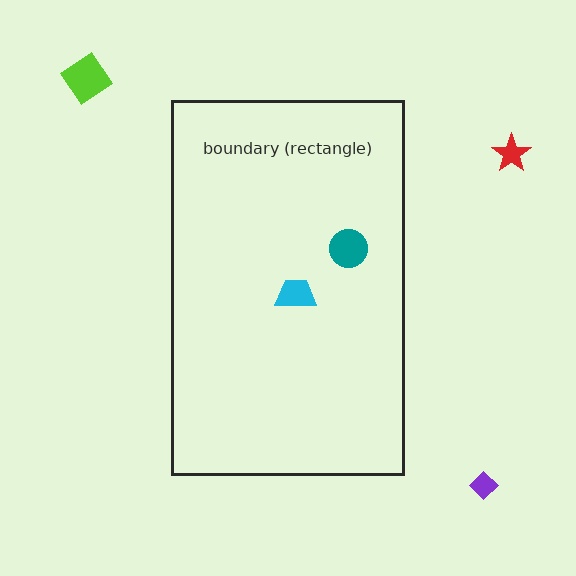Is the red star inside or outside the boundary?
Outside.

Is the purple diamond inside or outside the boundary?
Outside.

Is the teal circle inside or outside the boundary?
Inside.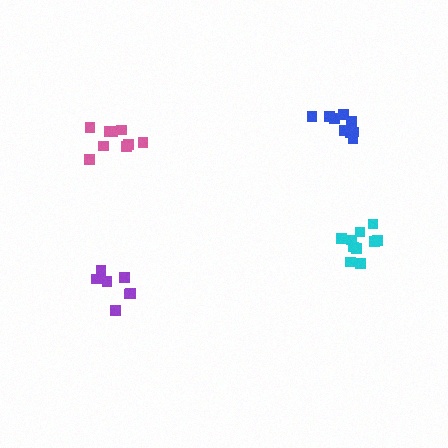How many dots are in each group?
Group 1: 10 dots, Group 2: 9 dots, Group 3: 7 dots, Group 4: 9 dots (35 total).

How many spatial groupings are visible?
There are 4 spatial groupings.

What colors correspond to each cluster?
The clusters are colored: cyan, pink, purple, blue.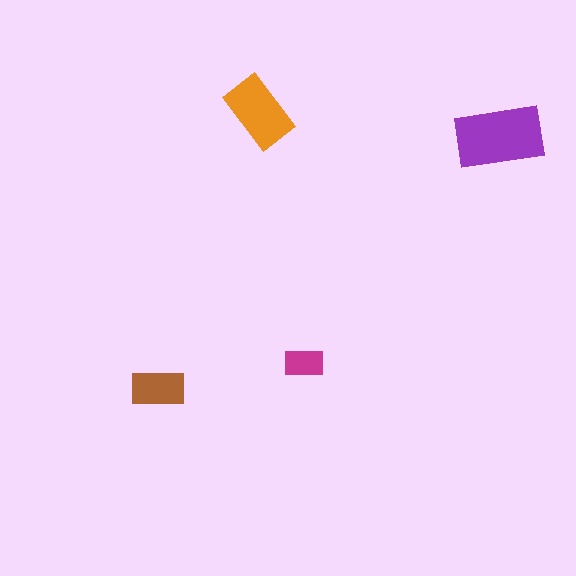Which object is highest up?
The orange rectangle is topmost.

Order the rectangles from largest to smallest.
the purple one, the orange one, the brown one, the magenta one.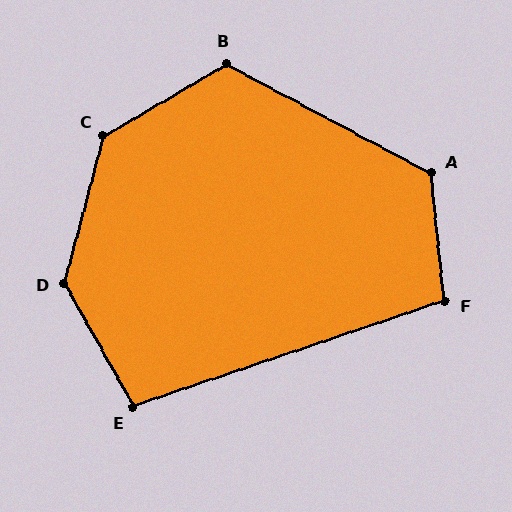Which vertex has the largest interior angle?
D, at approximately 136 degrees.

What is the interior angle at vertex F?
Approximately 103 degrees (obtuse).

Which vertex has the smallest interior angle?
E, at approximately 101 degrees.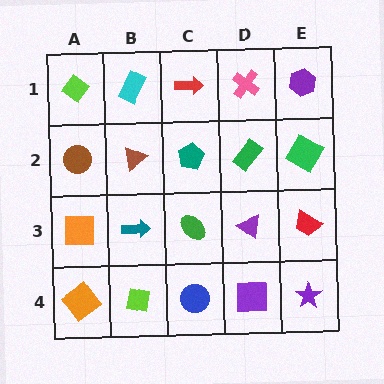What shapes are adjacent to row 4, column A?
An orange square (row 3, column A), a lime square (row 4, column B).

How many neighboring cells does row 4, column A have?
2.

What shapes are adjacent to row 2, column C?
A red arrow (row 1, column C), a green ellipse (row 3, column C), a brown triangle (row 2, column B), a green rectangle (row 2, column D).